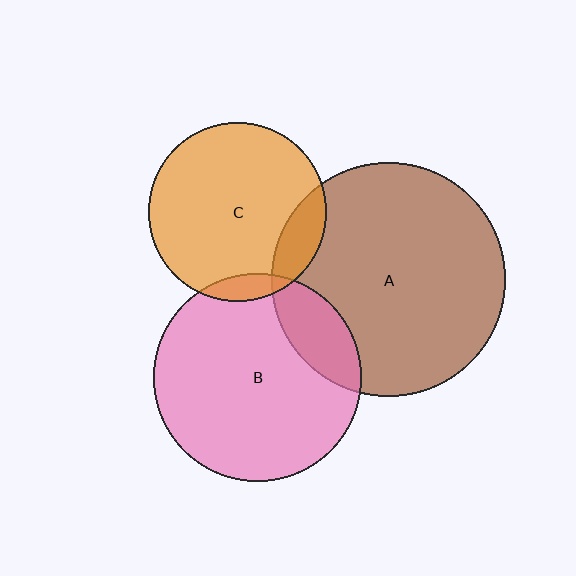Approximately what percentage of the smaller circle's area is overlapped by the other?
Approximately 5%.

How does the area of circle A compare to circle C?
Approximately 1.7 times.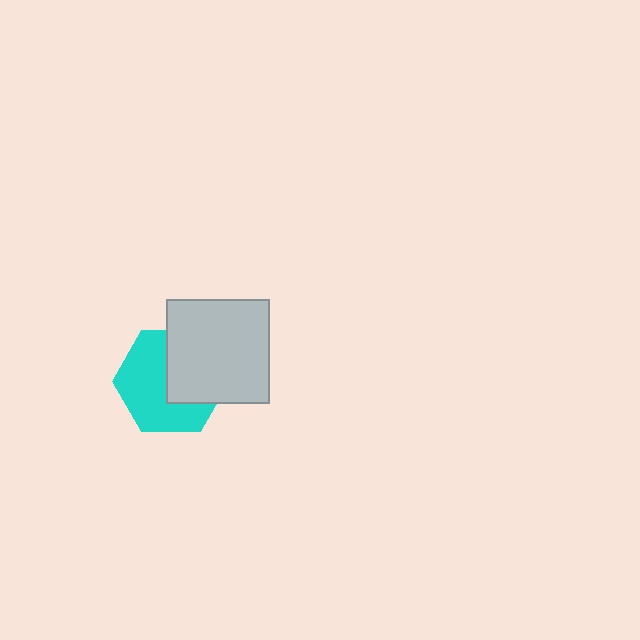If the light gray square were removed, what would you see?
You would see the complete cyan hexagon.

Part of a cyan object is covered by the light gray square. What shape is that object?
It is a hexagon.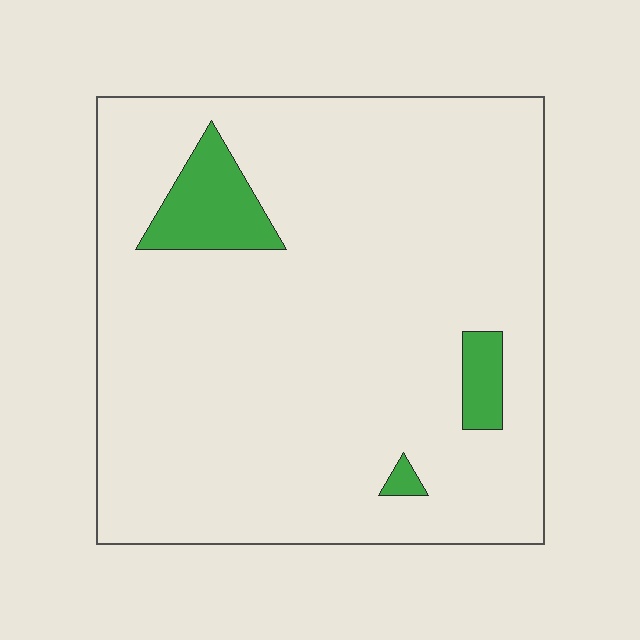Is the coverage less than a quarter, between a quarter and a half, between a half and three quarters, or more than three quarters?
Less than a quarter.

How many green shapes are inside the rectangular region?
3.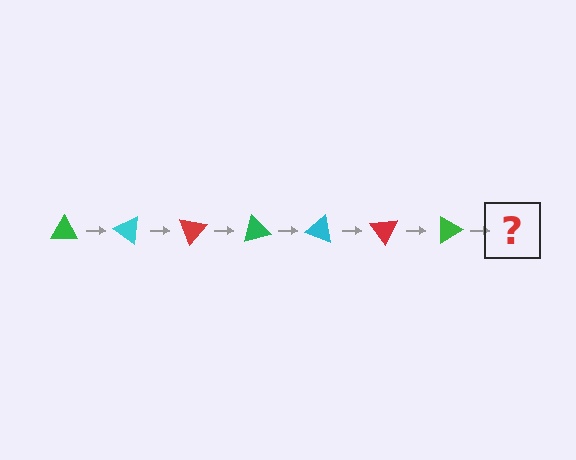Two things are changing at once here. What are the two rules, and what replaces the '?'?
The two rules are that it rotates 35 degrees each step and the color cycles through green, cyan, and red. The '?' should be a cyan triangle, rotated 245 degrees from the start.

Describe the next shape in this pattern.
It should be a cyan triangle, rotated 245 degrees from the start.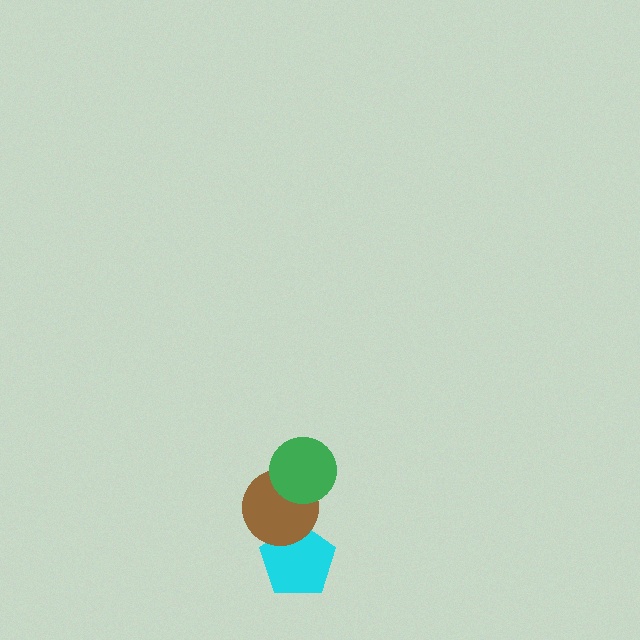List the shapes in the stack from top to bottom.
From top to bottom: the green circle, the brown circle, the cyan pentagon.